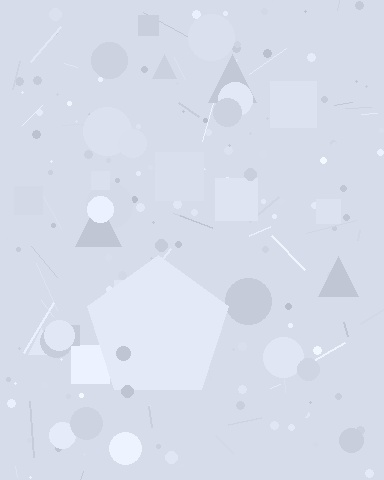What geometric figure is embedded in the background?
A pentagon is embedded in the background.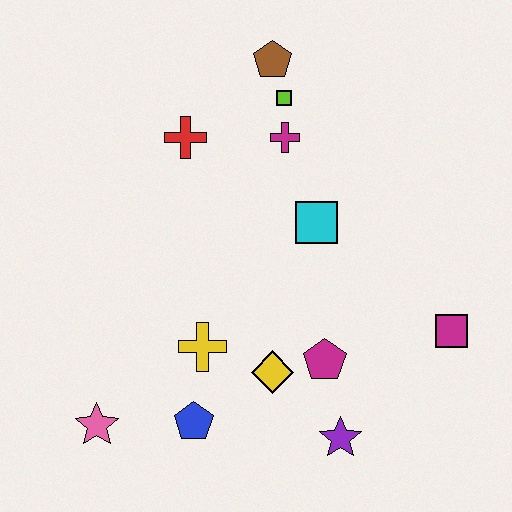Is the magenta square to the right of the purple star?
Yes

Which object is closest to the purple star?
The magenta pentagon is closest to the purple star.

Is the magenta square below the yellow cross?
No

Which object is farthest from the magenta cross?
The pink star is farthest from the magenta cross.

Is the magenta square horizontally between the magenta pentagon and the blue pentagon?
No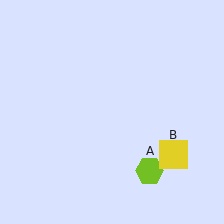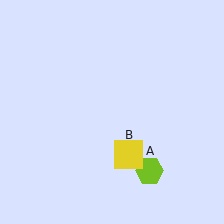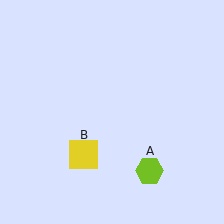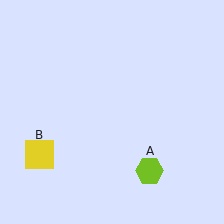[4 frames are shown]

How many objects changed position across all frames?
1 object changed position: yellow square (object B).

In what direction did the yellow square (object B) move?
The yellow square (object B) moved left.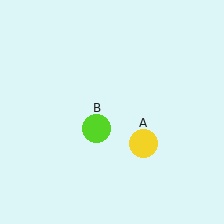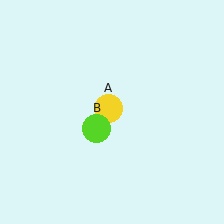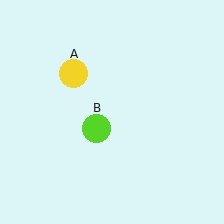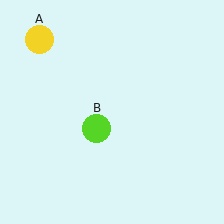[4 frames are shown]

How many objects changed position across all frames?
1 object changed position: yellow circle (object A).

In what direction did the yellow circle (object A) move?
The yellow circle (object A) moved up and to the left.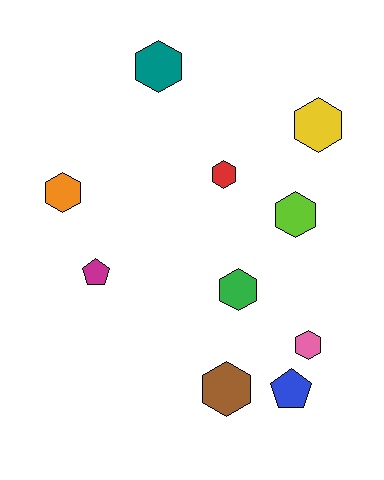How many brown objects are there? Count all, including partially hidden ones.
There is 1 brown object.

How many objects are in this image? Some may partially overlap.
There are 10 objects.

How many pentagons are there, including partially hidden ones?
There are 2 pentagons.